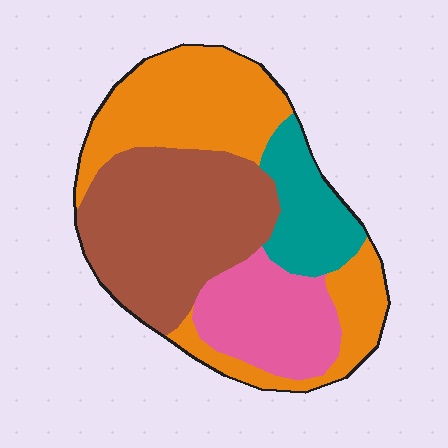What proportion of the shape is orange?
Orange covers around 35% of the shape.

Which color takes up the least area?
Teal, at roughly 15%.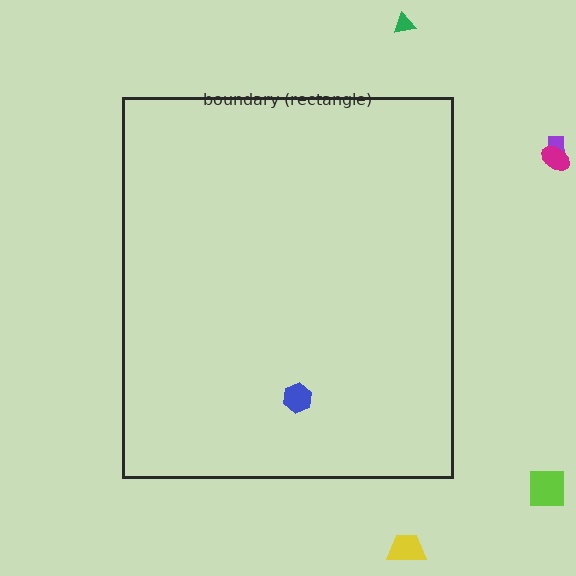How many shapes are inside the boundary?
1 inside, 5 outside.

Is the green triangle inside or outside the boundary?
Outside.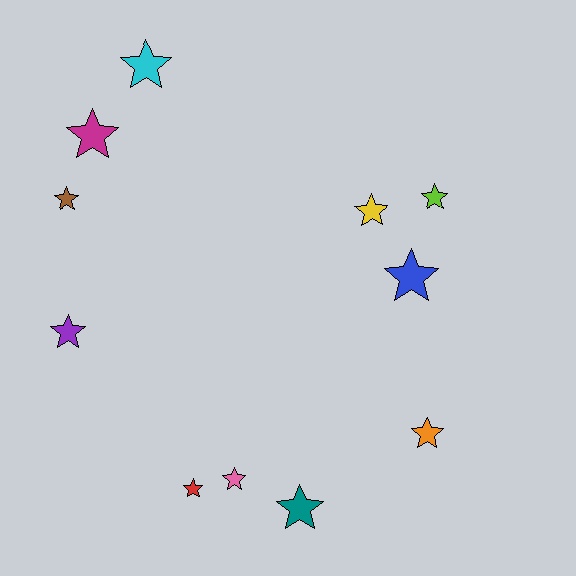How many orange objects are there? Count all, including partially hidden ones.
There is 1 orange object.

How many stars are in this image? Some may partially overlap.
There are 11 stars.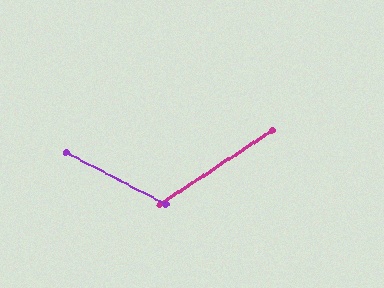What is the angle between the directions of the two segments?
Approximately 61 degrees.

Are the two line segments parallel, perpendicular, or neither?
Neither parallel nor perpendicular — they differ by about 61°.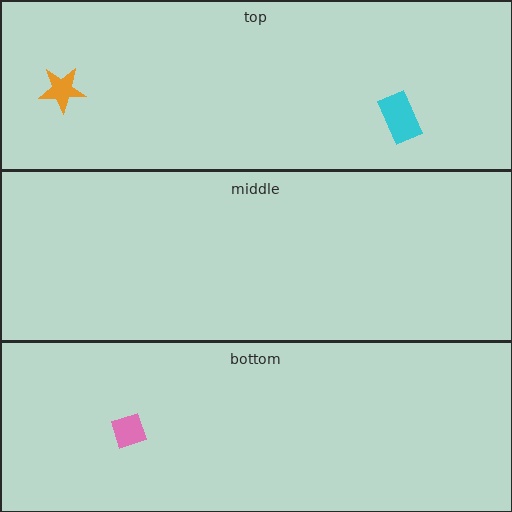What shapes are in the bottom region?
The pink diamond.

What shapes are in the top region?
The cyan rectangle, the orange star.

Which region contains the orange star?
The top region.